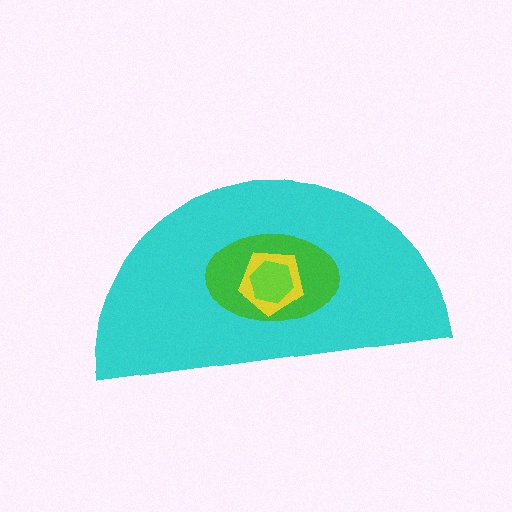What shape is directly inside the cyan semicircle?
The green ellipse.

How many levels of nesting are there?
4.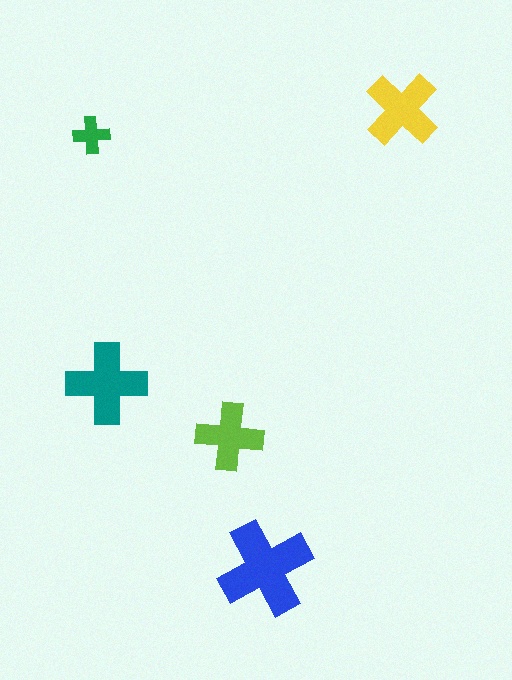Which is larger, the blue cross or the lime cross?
The blue one.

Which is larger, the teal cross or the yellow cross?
The teal one.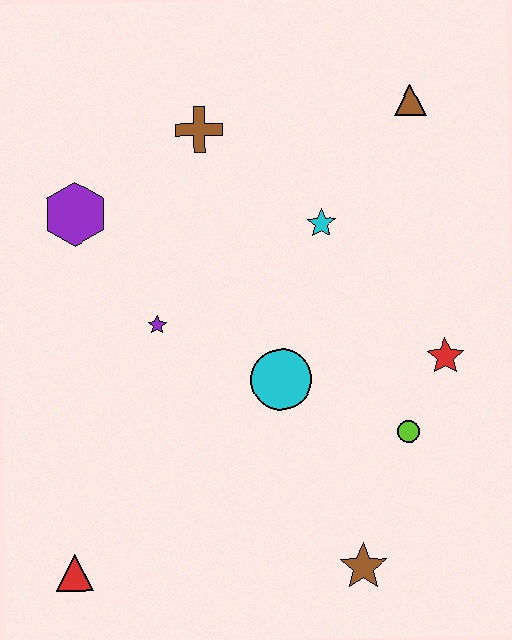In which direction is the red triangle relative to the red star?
The red triangle is to the left of the red star.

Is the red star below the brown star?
No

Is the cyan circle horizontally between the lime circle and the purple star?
Yes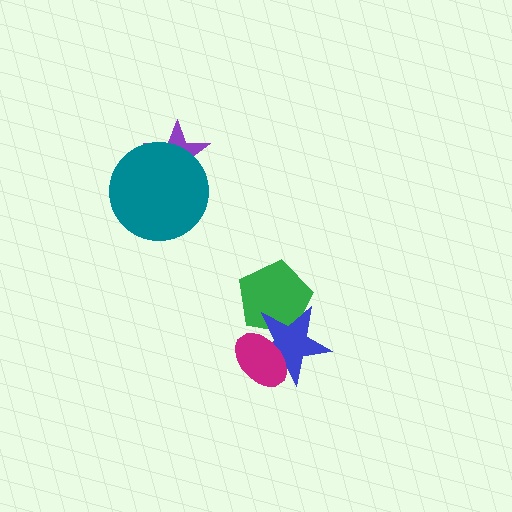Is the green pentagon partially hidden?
Yes, it is partially covered by another shape.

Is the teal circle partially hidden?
No, no other shape covers it.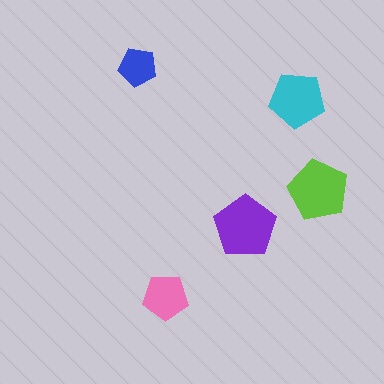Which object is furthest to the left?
The blue pentagon is leftmost.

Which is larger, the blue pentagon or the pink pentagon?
The pink one.